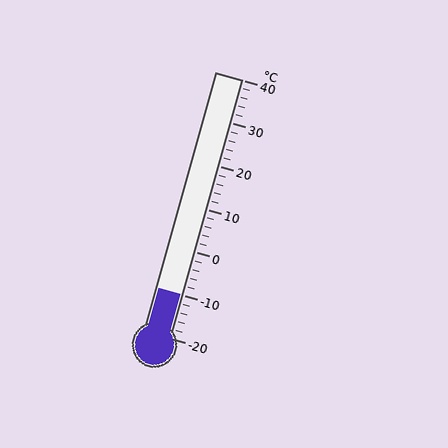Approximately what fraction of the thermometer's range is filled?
The thermometer is filled to approximately 15% of its range.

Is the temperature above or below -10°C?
The temperature is at -10°C.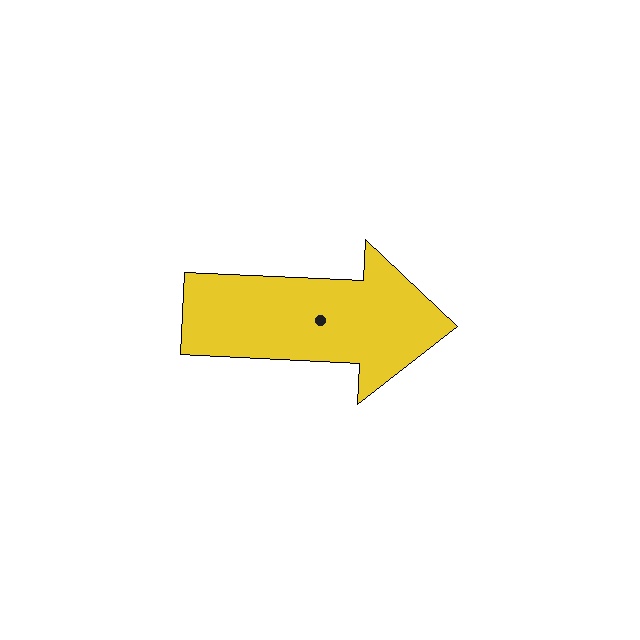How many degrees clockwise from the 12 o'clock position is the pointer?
Approximately 93 degrees.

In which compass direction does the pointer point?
East.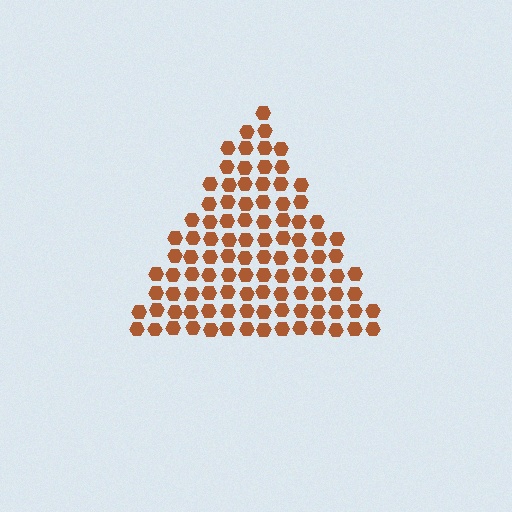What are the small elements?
The small elements are hexagons.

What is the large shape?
The large shape is a triangle.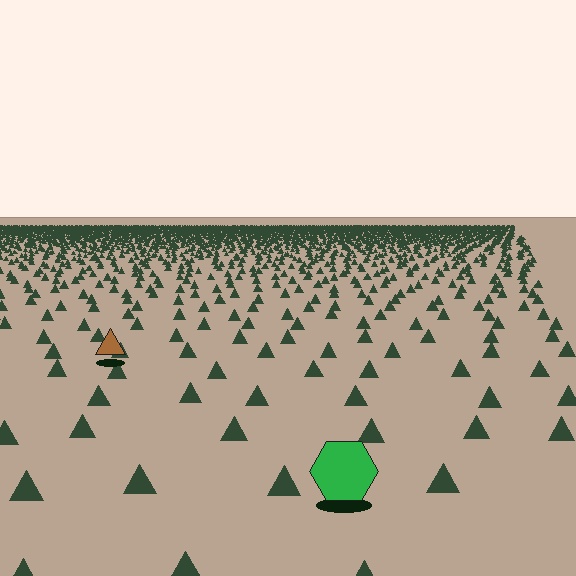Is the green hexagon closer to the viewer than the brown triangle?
Yes. The green hexagon is closer — you can tell from the texture gradient: the ground texture is coarser near it.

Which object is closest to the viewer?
The green hexagon is closest. The texture marks near it are larger and more spread out.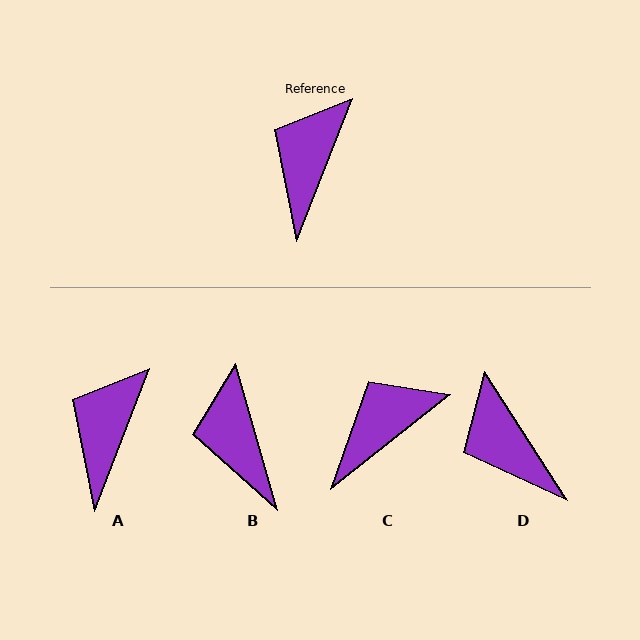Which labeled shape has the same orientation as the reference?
A.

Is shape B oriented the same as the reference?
No, it is off by about 37 degrees.